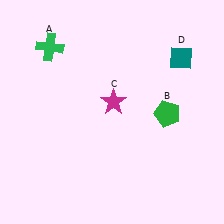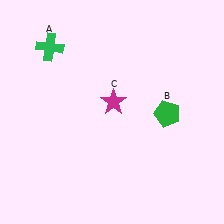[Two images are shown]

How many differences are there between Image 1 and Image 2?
There is 1 difference between the two images.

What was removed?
The teal diamond (D) was removed in Image 2.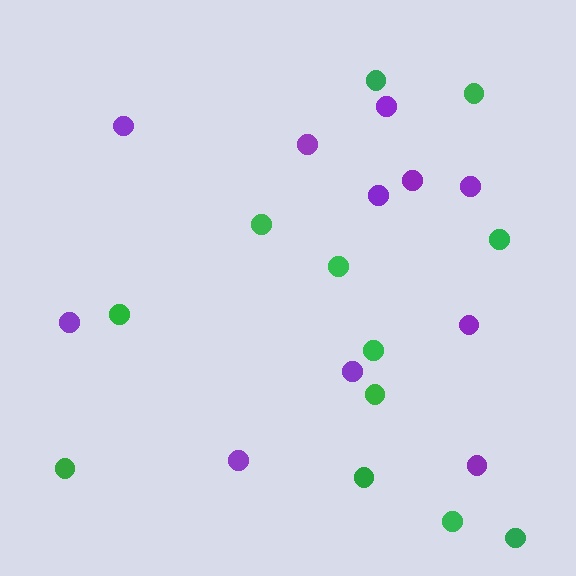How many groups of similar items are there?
There are 2 groups: one group of green circles (12) and one group of purple circles (11).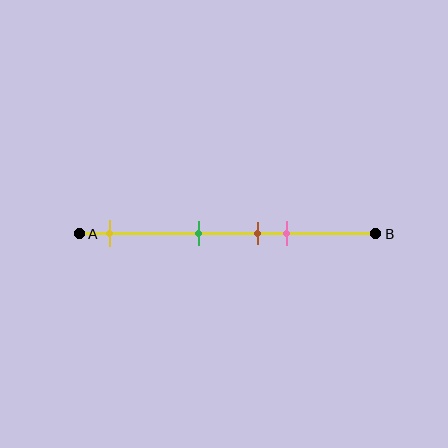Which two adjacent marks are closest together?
The brown and pink marks are the closest adjacent pair.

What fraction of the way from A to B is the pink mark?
The pink mark is approximately 70% (0.7) of the way from A to B.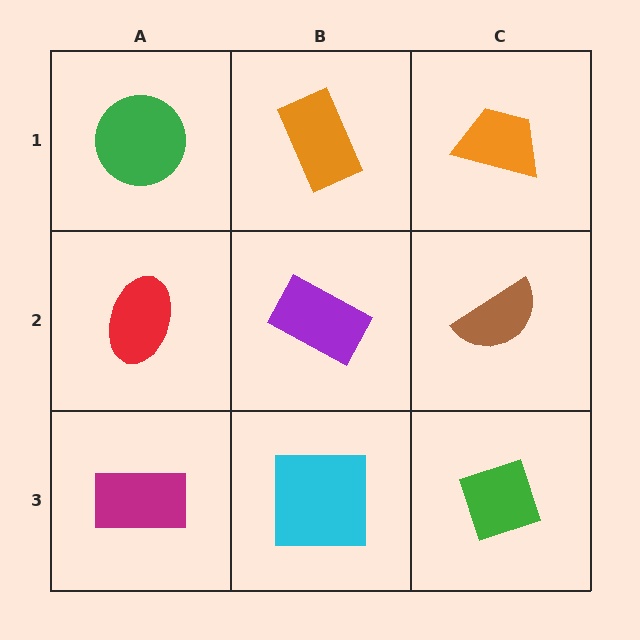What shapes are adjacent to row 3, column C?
A brown semicircle (row 2, column C), a cyan square (row 3, column B).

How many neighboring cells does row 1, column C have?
2.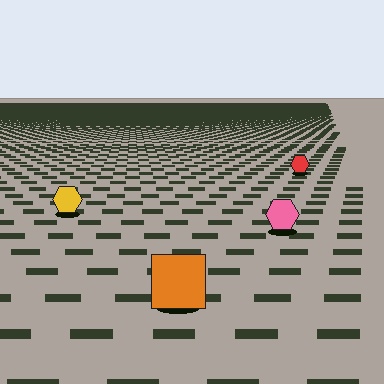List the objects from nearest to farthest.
From nearest to farthest: the orange square, the pink hexagon, the yellow hexagon, the red hexagon.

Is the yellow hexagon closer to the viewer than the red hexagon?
Yes. The yellow hexagon is closer — you can tell from the texture gradient: the ground texture is coarser near it.